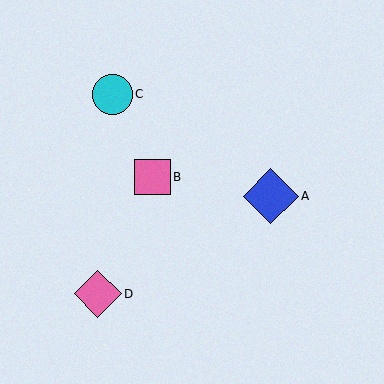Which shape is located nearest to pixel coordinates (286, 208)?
The blue diamond (labeled A) at (271, 196) is nearest to that location.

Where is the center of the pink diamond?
The center of the pink diamond is at (98, 294).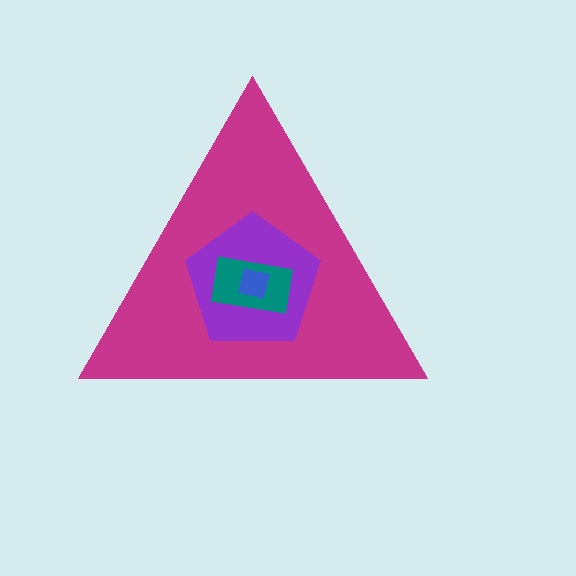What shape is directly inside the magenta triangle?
The purple pentagon.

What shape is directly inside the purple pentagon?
The teal rectangle.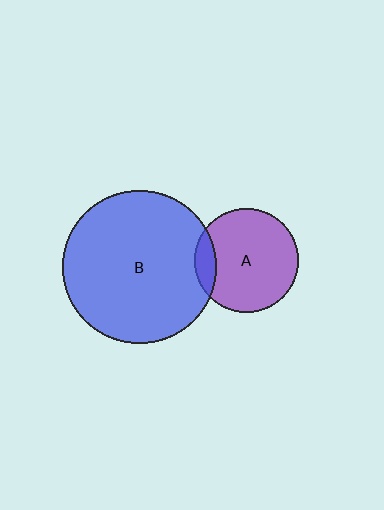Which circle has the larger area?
Circle B (blue).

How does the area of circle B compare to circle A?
Approximately 2.2 times.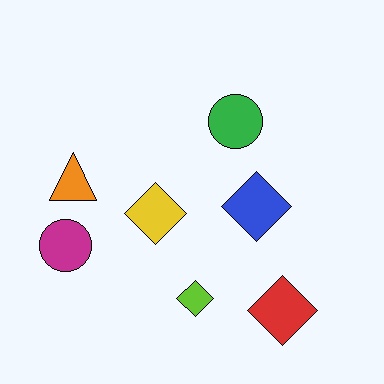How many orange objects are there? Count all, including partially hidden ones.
There is 1 orange object.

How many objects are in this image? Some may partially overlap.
There are 7 objects.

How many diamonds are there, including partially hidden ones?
There are 4 diamonds.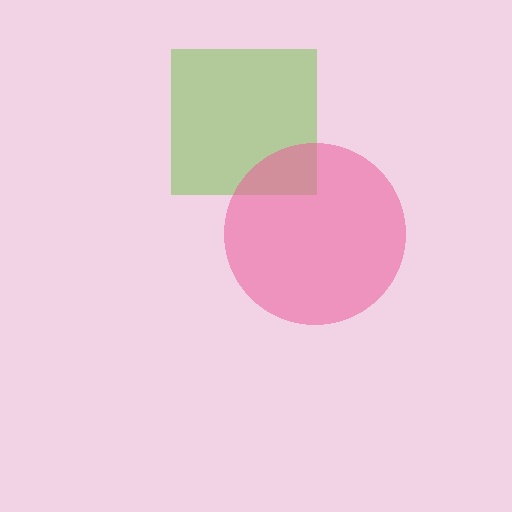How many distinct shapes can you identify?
There are 2 distinct shapes: a lime square, a pink circle.